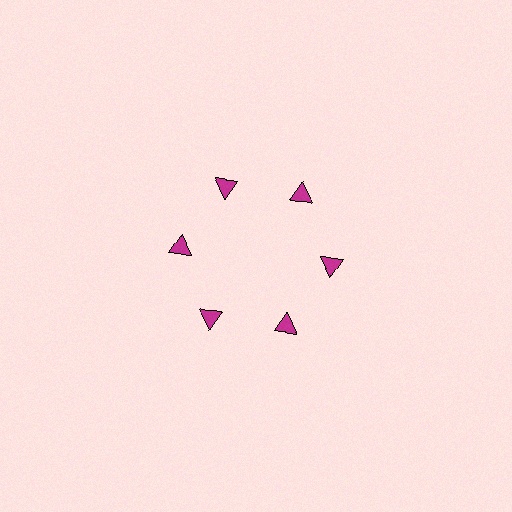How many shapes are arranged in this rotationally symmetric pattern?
There are 6 shapes, arranged in 6 groups of 1.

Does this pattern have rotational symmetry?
Yes, this pattern has 6-fold rotational symmetry. It looks the same after rotating 60 degrees around the center.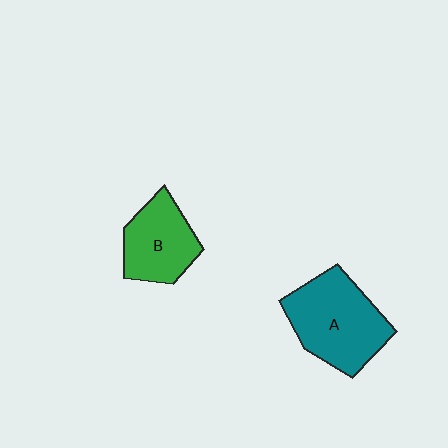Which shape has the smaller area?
Shape B (green).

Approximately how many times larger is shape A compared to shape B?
Approximately 1.4 times.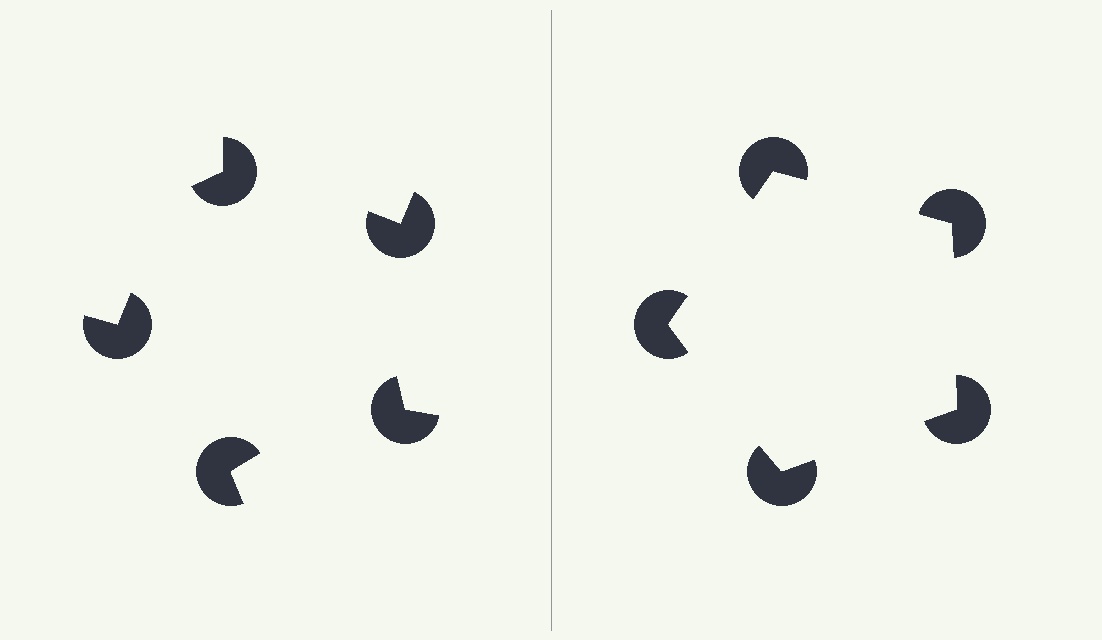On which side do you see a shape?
An illusory pentagon appears on the right side. On the left side the wedge cuts are rotated, so no coherent shape forms.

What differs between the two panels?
The pac-man discs are positioned identically on both sides; only the wedge orientations differ. On the right they align to a pentagon; on the left they are misaligned.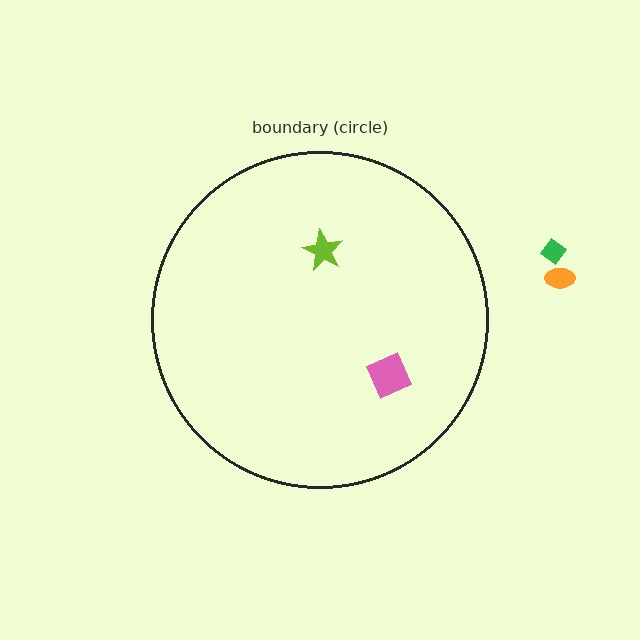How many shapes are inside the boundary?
2 inside, 2 outside.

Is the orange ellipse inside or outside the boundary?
Outside.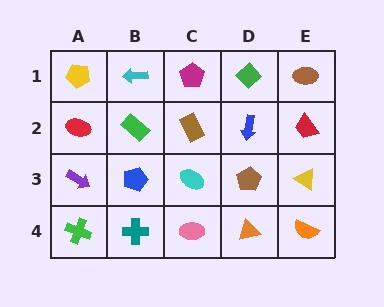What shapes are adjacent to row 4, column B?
A blue pentagon (row 3, column B), a green cross (row 4, column A), a pink ellipse (row 4, column C).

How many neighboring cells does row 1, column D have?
3.